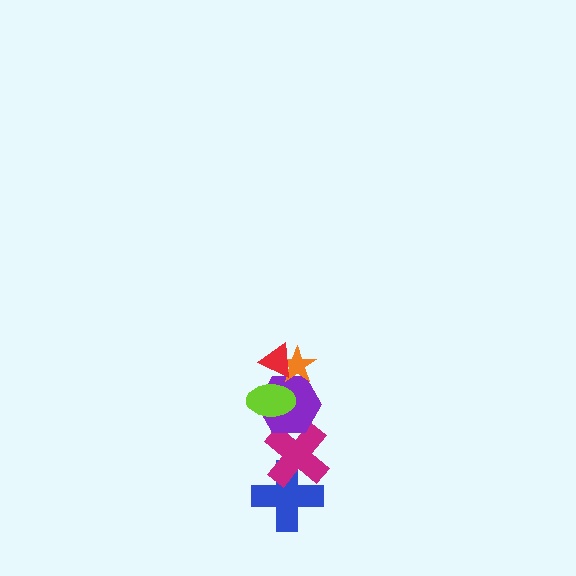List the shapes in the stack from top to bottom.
From top to bottom: the red triangle, the orange star, the lime ellipse, the purple hexagon, the magenta cross, the blue cross.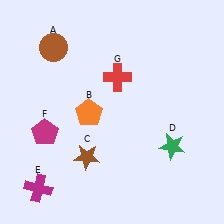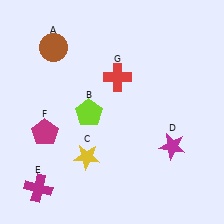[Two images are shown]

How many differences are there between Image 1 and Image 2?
There are 3 differences between the two images.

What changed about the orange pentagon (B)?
In Image 1, B is orange. In Image 2, it changed to lime.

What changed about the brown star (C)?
In Image 1, C is brown. In Image 2, it changed to yellow.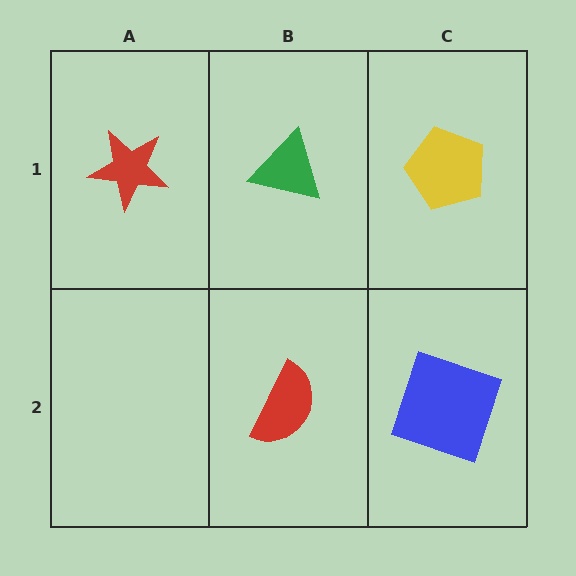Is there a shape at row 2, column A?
No, that cell is empty.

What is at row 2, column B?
A red semicircle.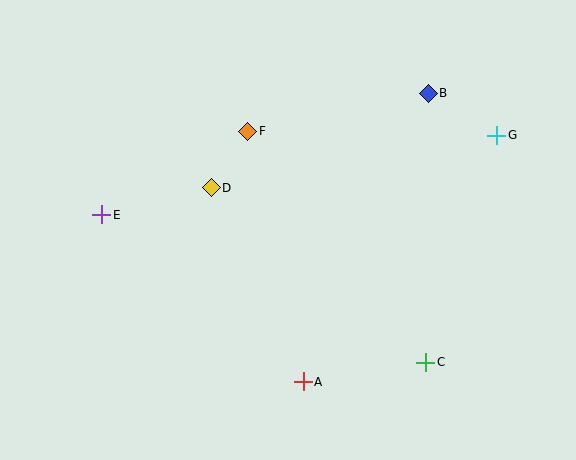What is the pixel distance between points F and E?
The distance between F and E is 169 pixels.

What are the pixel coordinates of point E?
Point E is at (102, 215).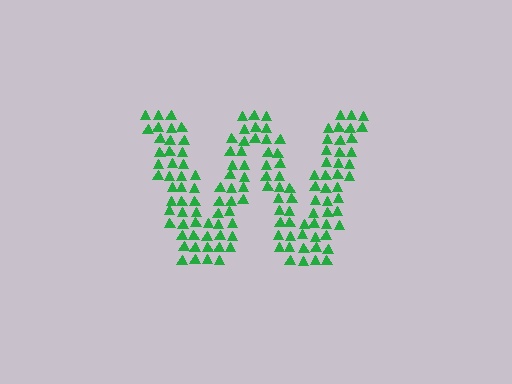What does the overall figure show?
The overall figure shows the letter W.